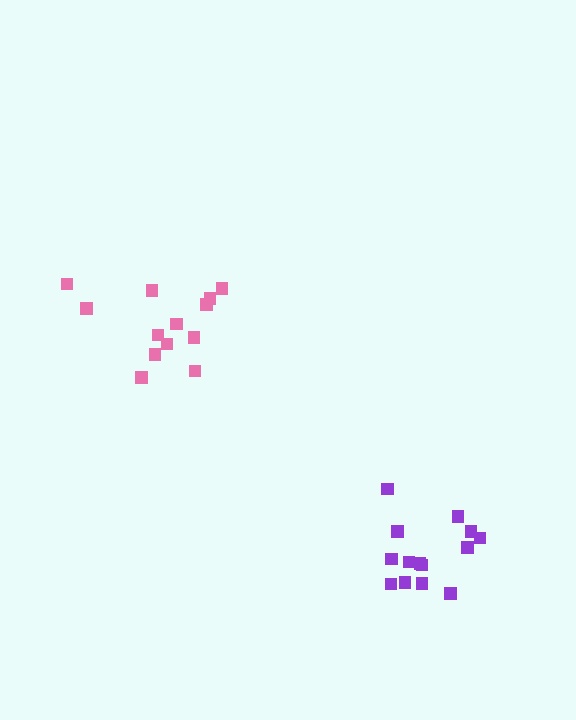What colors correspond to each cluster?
The clusters are colored: purple, pink.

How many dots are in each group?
Group 1: 14 dots, Group 2: 13 dots (27 total).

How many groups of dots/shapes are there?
There are 2 groups.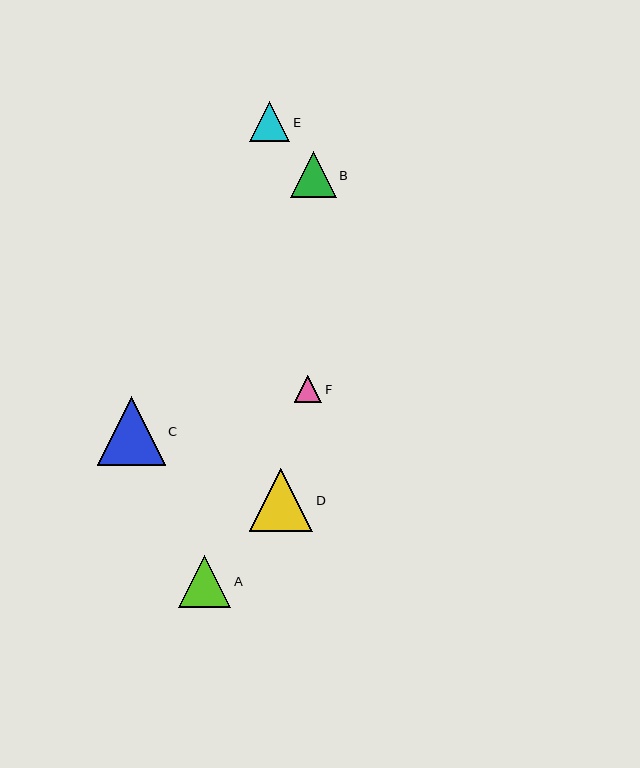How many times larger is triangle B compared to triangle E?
Triangle B is approximately 1.1 times the size of triangle E.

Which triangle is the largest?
Triangle C is the largest with a size of approximately 68 pixels.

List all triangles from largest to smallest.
From largest to smallest: C, D, A, B, E, F.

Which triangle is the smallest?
Triangle F is the smallest with a size of approximately 27 pixels.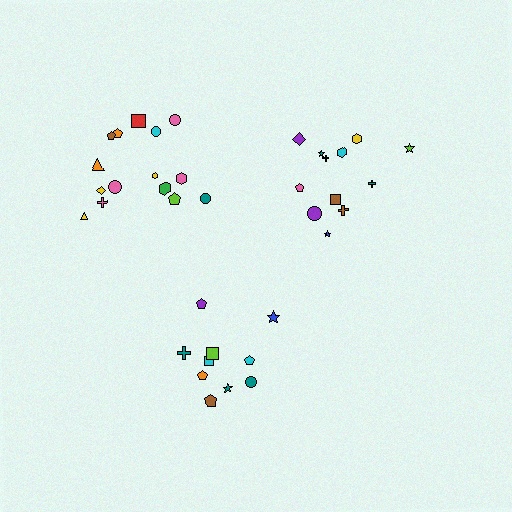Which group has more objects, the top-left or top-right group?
The top-left group.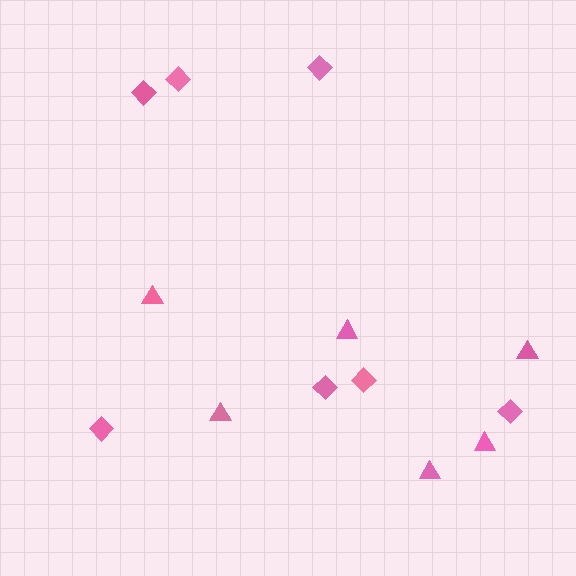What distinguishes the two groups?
There are 2 groups: one group of diamonds (7) and one group of triangles (6).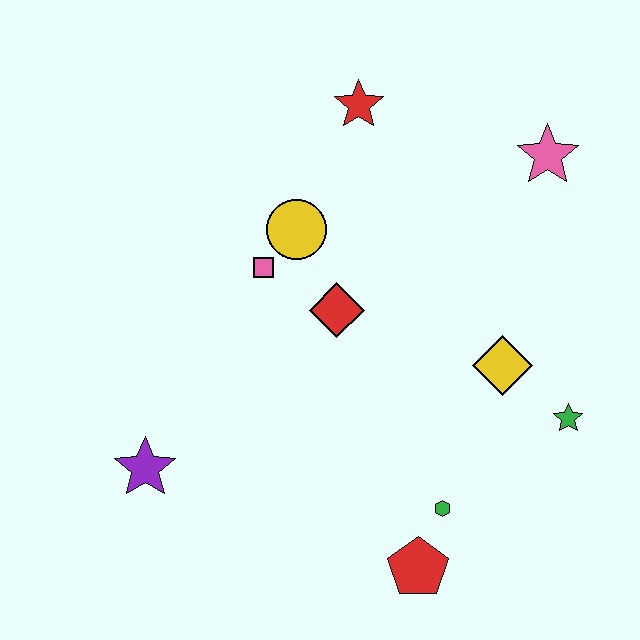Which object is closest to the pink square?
The yellow circle is closest to the pink square.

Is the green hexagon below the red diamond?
Yes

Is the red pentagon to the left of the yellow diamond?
Yes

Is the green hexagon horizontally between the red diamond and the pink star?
Yes